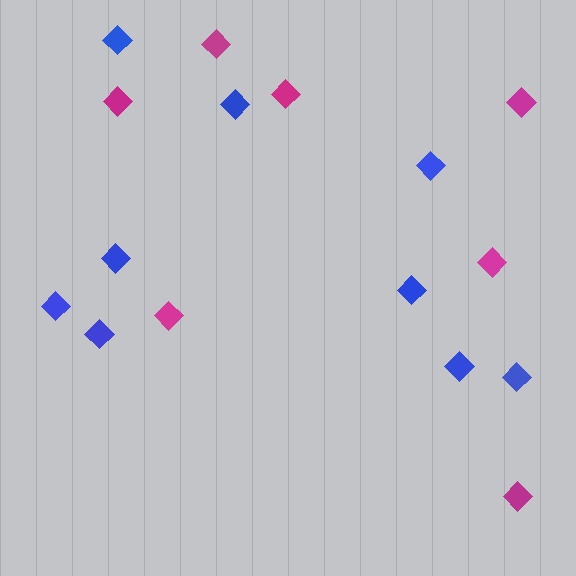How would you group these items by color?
There are 2 groups: one group of blue diamonds (9) and one group of magenta diamonds (7).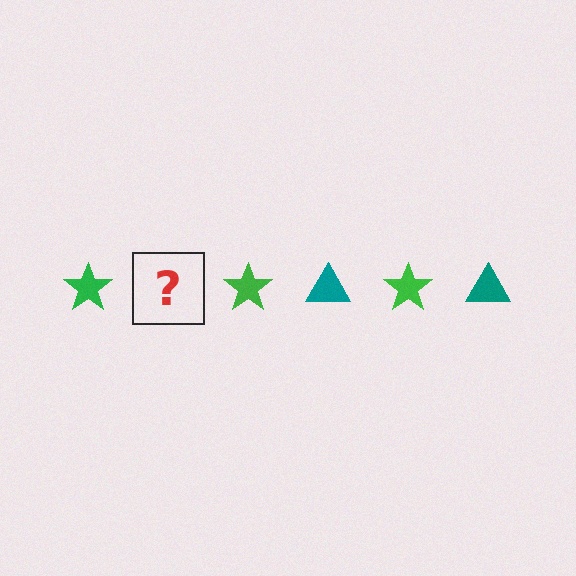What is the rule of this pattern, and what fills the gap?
The rule is that the pattern alternates between green star and teal triangle. The gap should be filled with a teal triangle.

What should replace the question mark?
The question mark should be replaced with a teal triangle.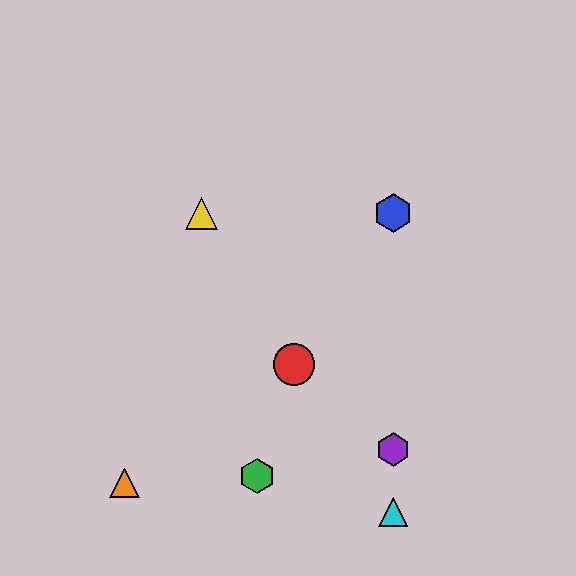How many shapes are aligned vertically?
3 shapes (the blue hexagon, the purple hexagon, the cyan triangle) are aligned vertically.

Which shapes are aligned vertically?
The blue hexagon, the purple hexagon, the cyan triangle are aligned vertically.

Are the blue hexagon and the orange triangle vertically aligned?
No, the blue hexagon is at x≈393 and the orange triangle is at x≈125.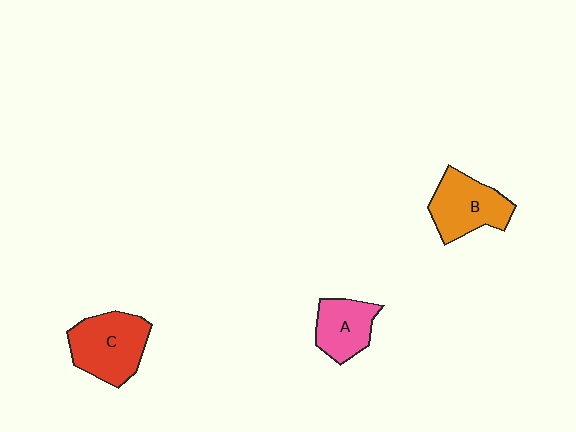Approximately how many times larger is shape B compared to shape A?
Approximately 1.3 times.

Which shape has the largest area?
Shape C (red).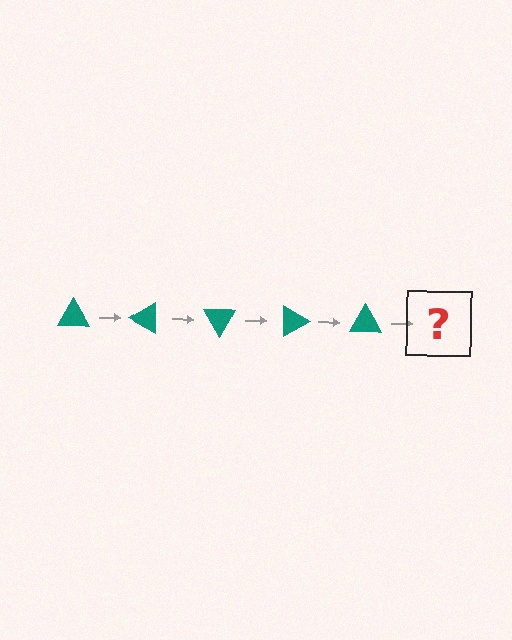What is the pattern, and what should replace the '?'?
The pattern is that the triangle rotates 30 degrees each step. The '?' should be a teal triangle rotated 150 degrees.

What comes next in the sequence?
The next element should be a teal triangle rotated 150 degrees.